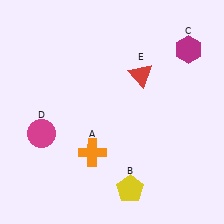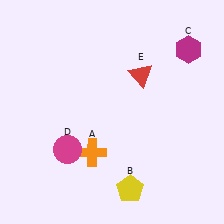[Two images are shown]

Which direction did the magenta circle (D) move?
The magenta circle (D) moved right.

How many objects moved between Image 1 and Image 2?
1 object moved between the two images.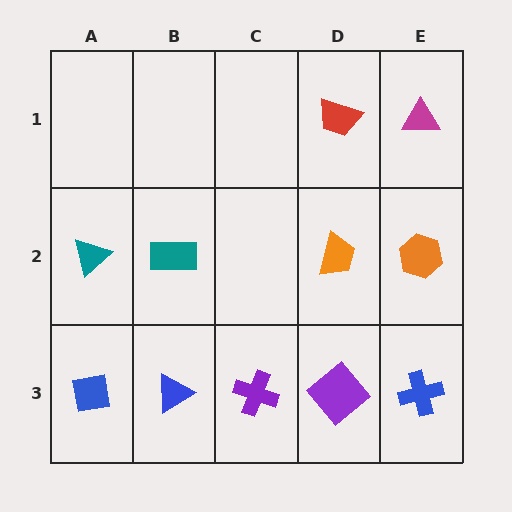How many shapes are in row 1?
2 shapes.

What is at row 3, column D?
A purple diamond.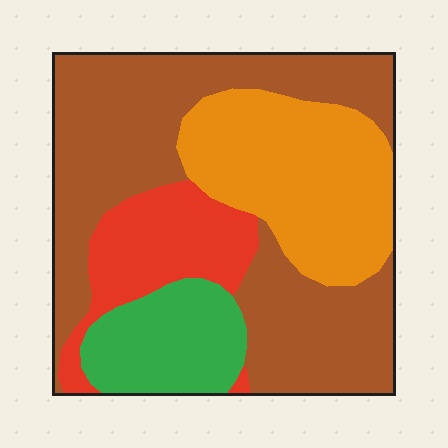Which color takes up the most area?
Brown, at roughly 45%.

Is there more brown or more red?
Brown.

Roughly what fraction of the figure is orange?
Orange takes up about one quarter (1/4) of the figure.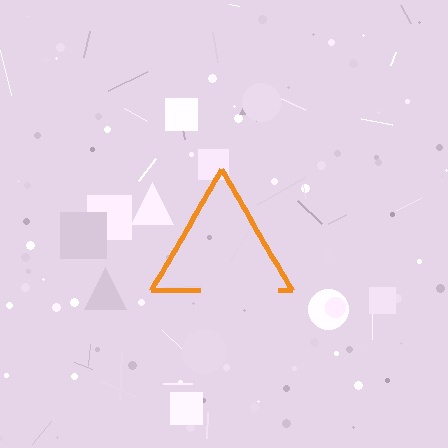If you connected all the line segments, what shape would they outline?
They would outline a triangle.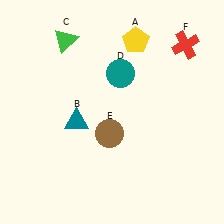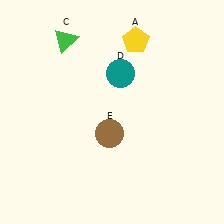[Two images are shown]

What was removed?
The teal triangle (B), the red cross (F) were removed in Image 2.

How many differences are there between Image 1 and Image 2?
There are 2 differences between the two images.